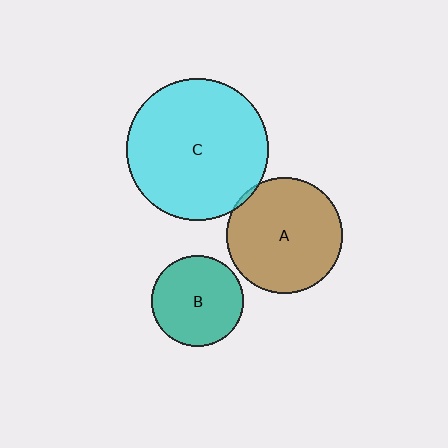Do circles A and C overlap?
Yes.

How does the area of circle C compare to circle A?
Approximately 1.5 times.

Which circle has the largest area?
Circle C (cyan).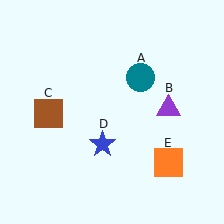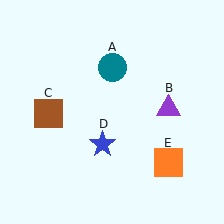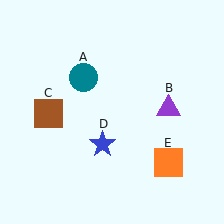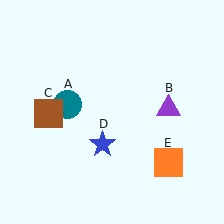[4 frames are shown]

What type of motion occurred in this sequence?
The teal circle (object A) rotated counterclockwise around the center of the scene.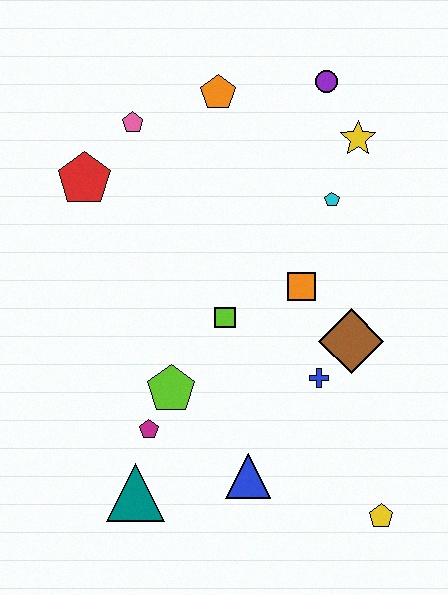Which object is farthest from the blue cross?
The pink pentagon is farthest from the blue cross.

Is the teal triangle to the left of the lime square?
Yes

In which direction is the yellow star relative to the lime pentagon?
The yellow star is above the lime pentagon.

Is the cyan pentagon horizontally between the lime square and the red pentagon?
No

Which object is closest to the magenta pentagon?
The lime pentagon is closest to the magenta pentagon.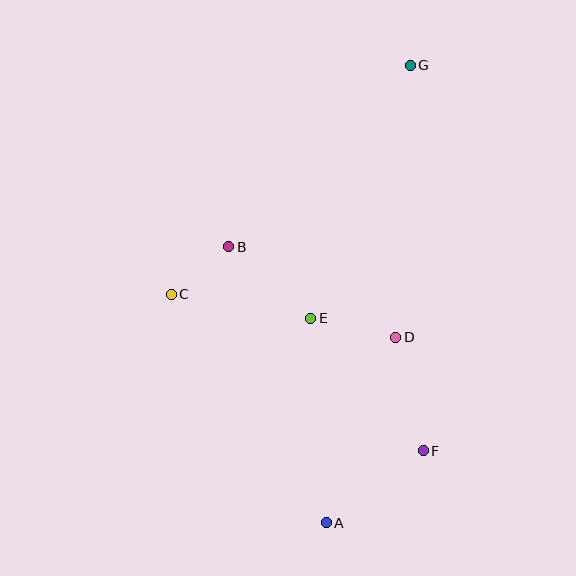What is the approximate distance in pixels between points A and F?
The distance between A and F is approximately 121 pixels.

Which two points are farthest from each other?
Points A and G are farthest from each other.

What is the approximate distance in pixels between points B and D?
The distance between B and D is approximately 190 pixels.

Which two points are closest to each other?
Points B and C are closest to each other.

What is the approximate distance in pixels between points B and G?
The distance between B and G is approximately 257 pixels.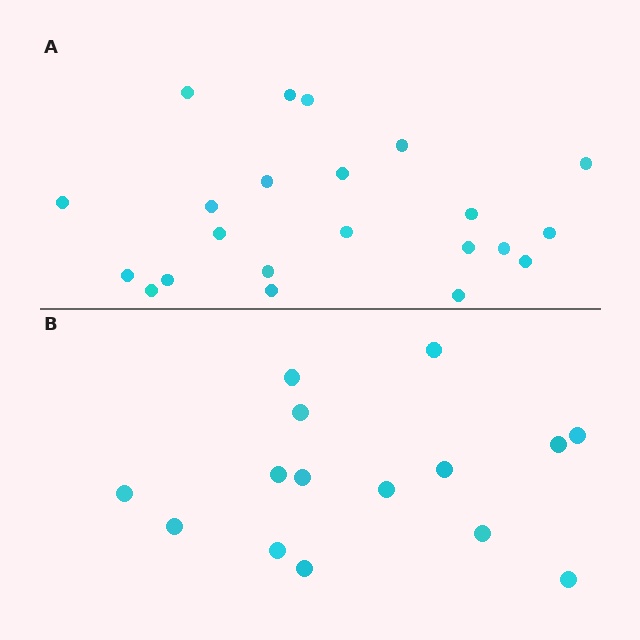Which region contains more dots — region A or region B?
Region A (the top region) has more dots.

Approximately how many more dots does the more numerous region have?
Region A has roughly 8 or so more dots than region B.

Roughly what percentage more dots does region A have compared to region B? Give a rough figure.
About 45% more.